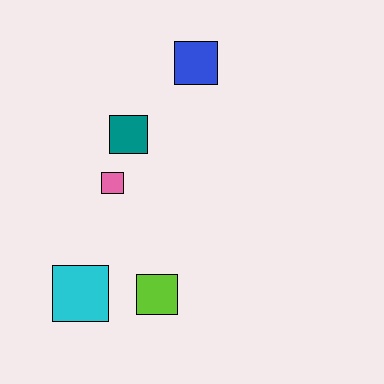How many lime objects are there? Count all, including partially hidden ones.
There is 1 lime object.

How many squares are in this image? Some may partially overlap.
There are 5 squares.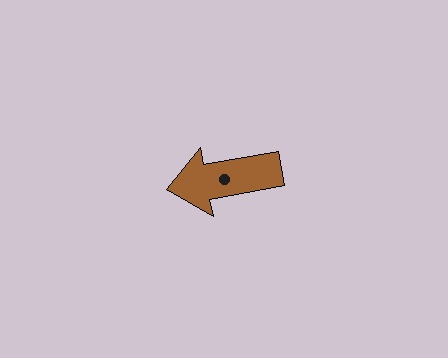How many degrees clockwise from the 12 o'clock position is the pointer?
Approximately 260 degrees.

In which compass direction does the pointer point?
West.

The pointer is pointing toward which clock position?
Roughly 9 o'clock.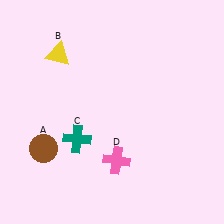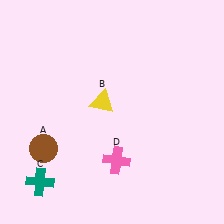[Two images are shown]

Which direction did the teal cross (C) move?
The teal cross (C) moved down.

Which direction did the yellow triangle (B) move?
The yellow triangle (B) moved down.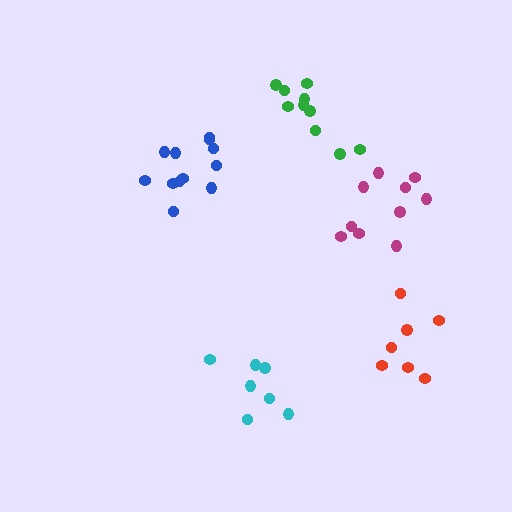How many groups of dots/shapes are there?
There are 5 groups.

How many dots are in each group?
Group 1: 7 dots, Group 2: 10 dots, Group 3: 12 dots, Group 4: 10 dots, Group 5: 7 dots (46 total).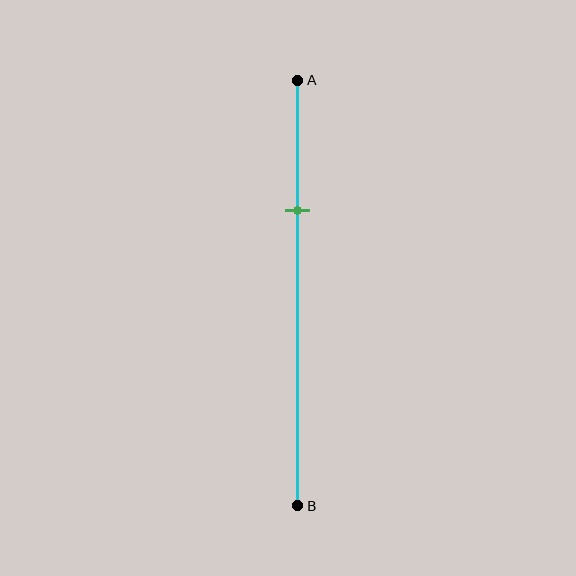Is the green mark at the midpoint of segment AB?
No, the mark is at about 30% from A, not at the 50% midpoint.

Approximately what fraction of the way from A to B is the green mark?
The green mark is approximately 30% of the way from A to B.